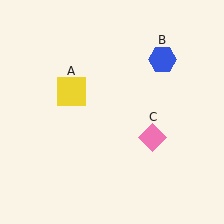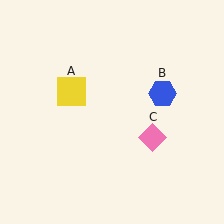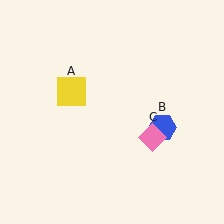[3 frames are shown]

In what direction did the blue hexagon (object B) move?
The blue hexagon (object B) moved down.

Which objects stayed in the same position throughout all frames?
Yellow square (object A) and pink diamond (object C) remained stationary.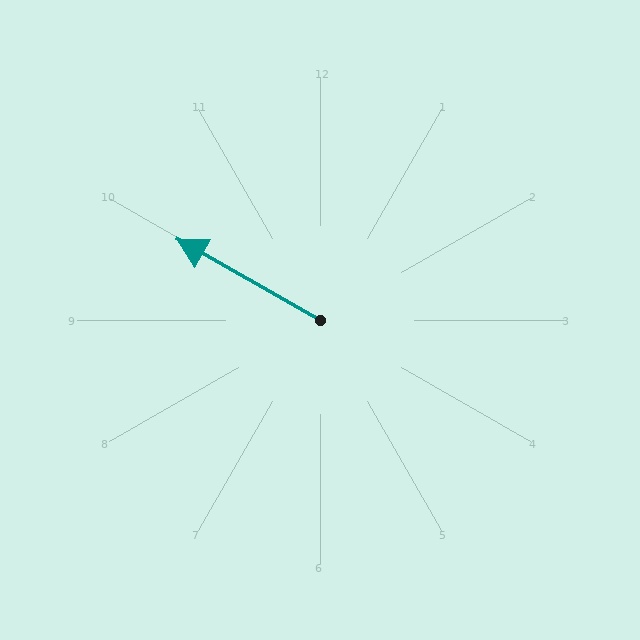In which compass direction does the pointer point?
Northwest.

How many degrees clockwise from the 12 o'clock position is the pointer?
Approximately 300 degrees.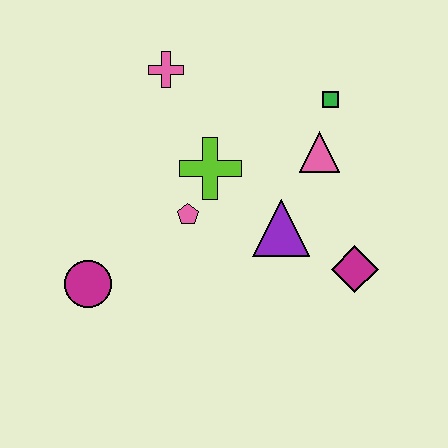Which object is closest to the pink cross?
The lime cross is closest to the pink cross.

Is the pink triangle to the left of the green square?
Yes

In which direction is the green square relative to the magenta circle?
The green square is to the right of the magenta circle.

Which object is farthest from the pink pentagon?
The green square is farthest from the pink pentagon.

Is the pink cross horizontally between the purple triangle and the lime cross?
No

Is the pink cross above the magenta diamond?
Yes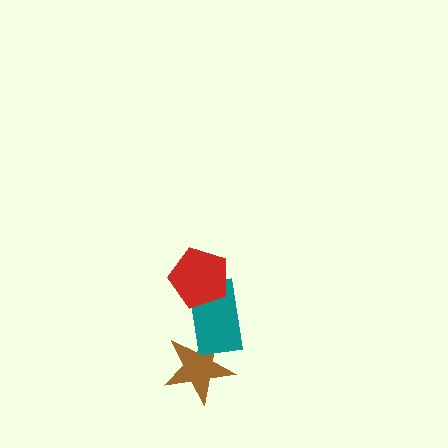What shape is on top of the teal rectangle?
The red pentagon is on top of the teal rectangle.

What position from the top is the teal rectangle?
The teal rectangle is 2nd from the top.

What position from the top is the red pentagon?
The red pentagon is 1st from the top.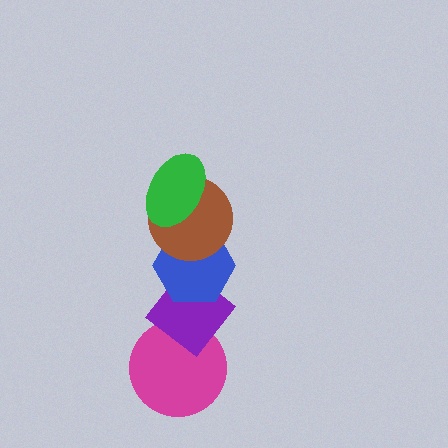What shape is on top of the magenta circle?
The purple diamond is on top of the magenta circle.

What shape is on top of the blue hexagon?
The brown circle is on top of the blue hexagon.